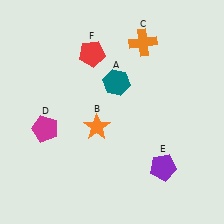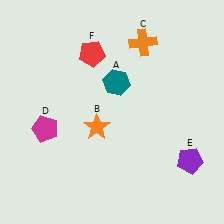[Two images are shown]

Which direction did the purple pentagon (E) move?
The purple pentagon (E) moved right.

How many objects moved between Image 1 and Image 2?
1 object moved between the two images.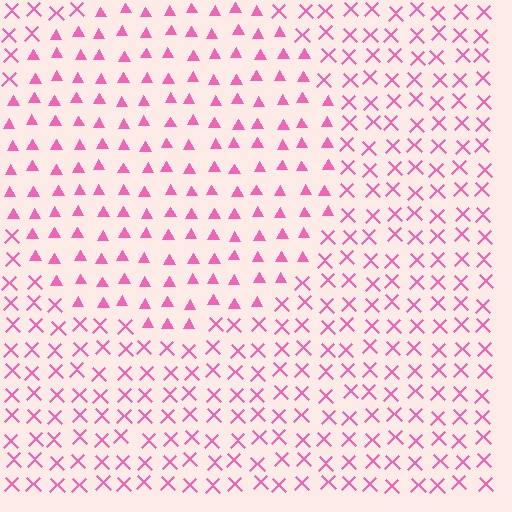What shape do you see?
I see a circle.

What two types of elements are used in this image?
The image uses triangles inside the circle region and X marks outside it.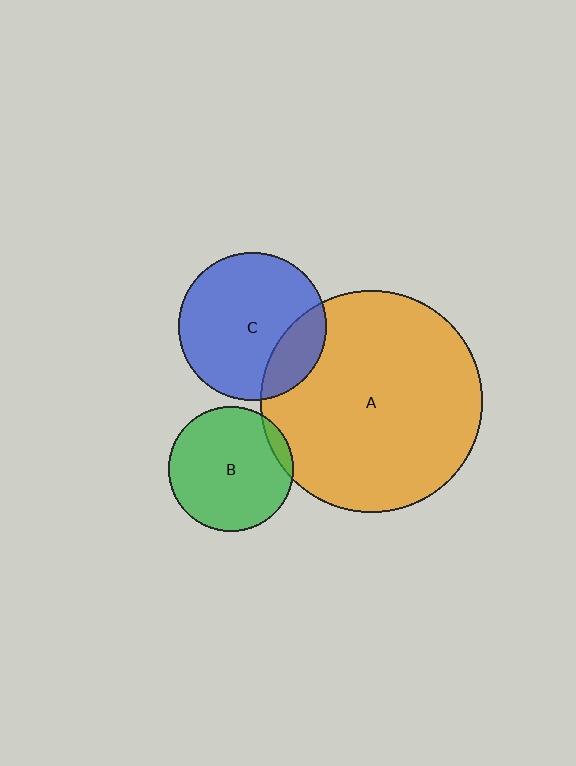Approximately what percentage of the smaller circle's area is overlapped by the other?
Approximately 5%.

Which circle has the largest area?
Circle A (orange).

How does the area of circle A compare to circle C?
Approximately 2.3 times.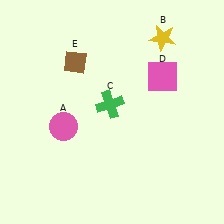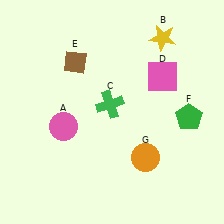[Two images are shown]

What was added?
A green pentagon (F), an orange circle (G) were added in Image 2.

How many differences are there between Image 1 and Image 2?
There are 2 differences between the two images.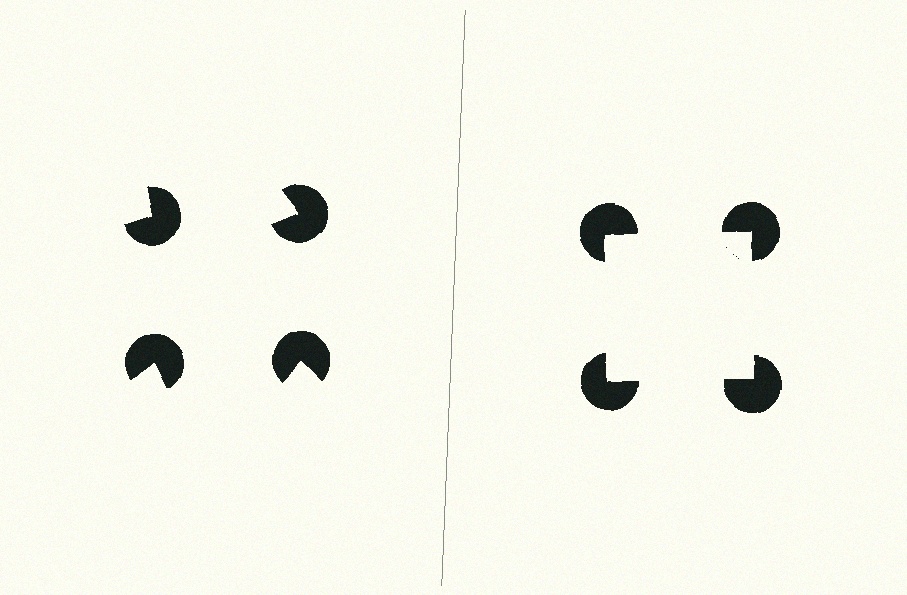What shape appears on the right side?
An illusory square.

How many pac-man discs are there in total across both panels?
8 — 4 on each side.